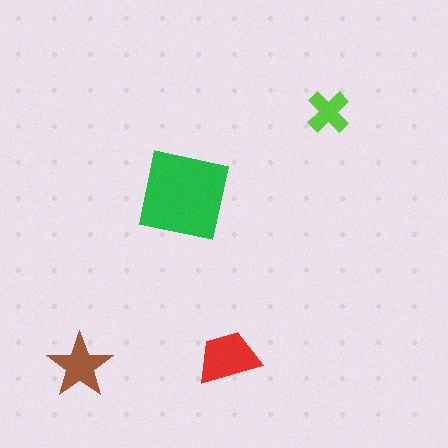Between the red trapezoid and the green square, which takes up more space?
The green square.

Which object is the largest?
The green square.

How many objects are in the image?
There are 4 objects in the image.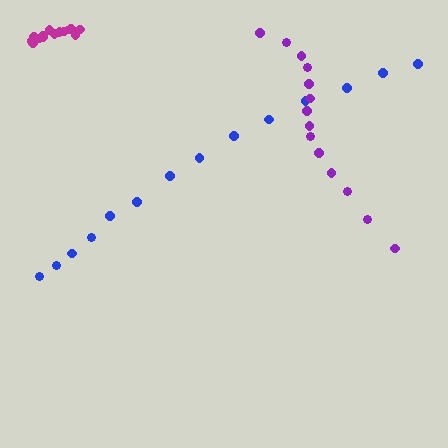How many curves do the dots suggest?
There are 3 distinct paths.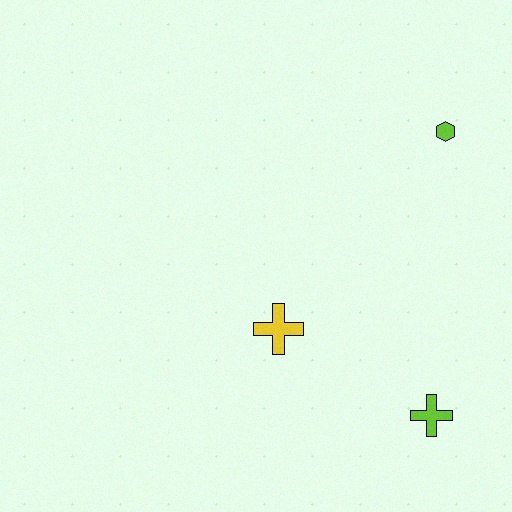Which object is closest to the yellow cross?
The lime cross is closest to the yellow cross.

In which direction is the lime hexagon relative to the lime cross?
The lime hexagon is above the lime cross.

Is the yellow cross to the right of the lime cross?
No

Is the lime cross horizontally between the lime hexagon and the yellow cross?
Yes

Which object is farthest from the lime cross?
The lime hexagon is farthest from the lime cross.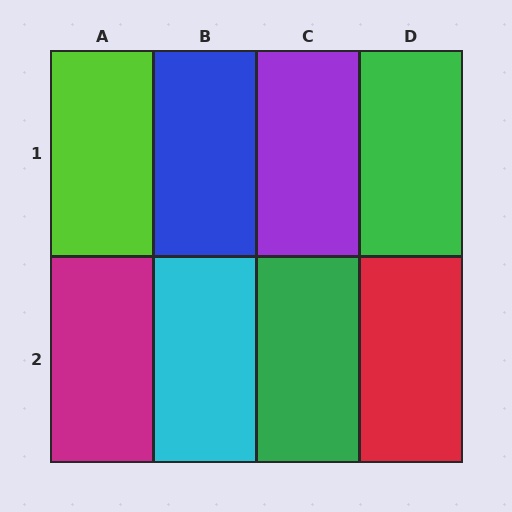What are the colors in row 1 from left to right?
Lime, blue, purple, green.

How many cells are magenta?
1 cell is magenta.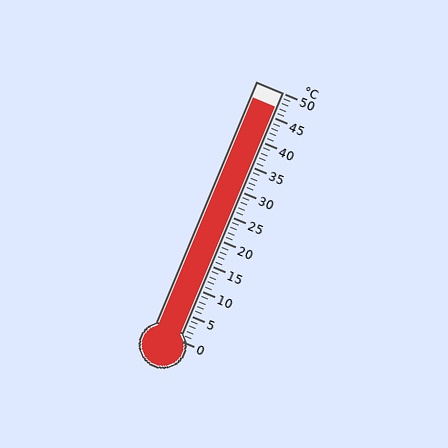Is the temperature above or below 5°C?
The temperature is above 5°C.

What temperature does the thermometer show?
The thermometer shows approximately 47°C.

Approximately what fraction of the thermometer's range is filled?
The thermometer is filled to approximately 95% of its range.